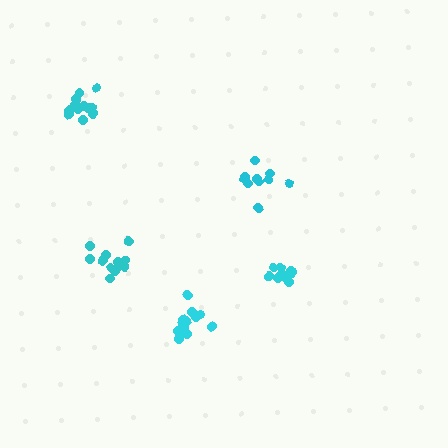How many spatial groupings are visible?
There are 5 spatial groupings.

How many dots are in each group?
Group 1: 14 dots, Group 2: 14 dots, Group 3: 10 dots, Group 4: 12 dots, Group 5: 10 dots (60 total).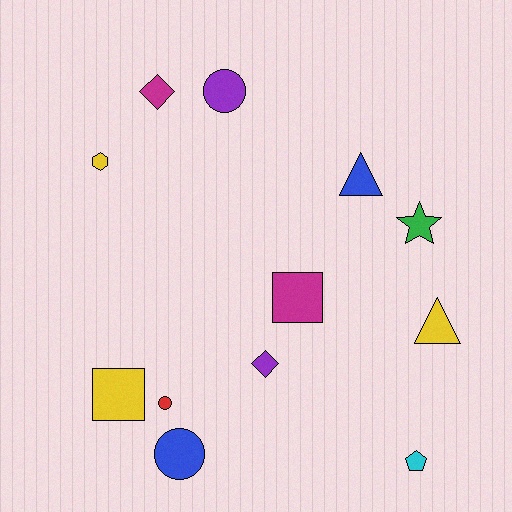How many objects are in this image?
There are 12 objects.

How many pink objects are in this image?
There are no pink objects.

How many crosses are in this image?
There are no crosses.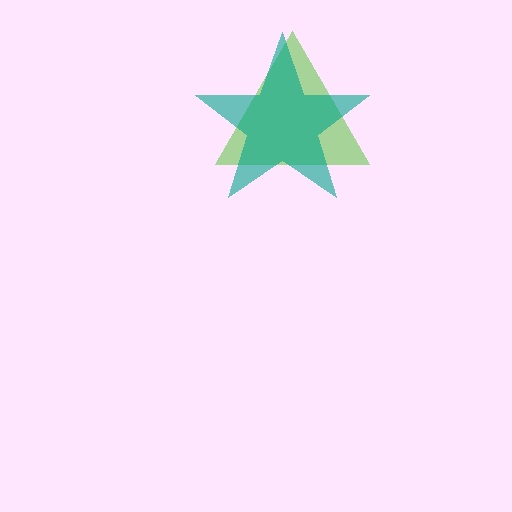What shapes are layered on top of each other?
The layered shapes are: a lime triangle, a teal star.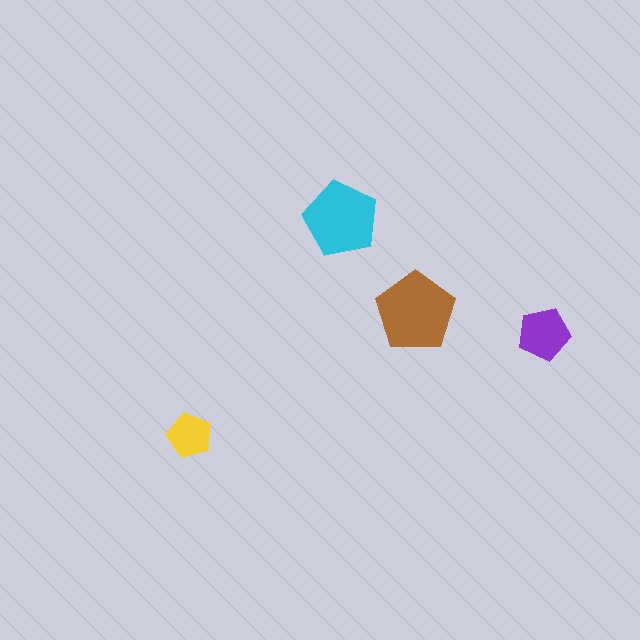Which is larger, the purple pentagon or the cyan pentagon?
The cyan one.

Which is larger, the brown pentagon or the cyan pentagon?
The brown one.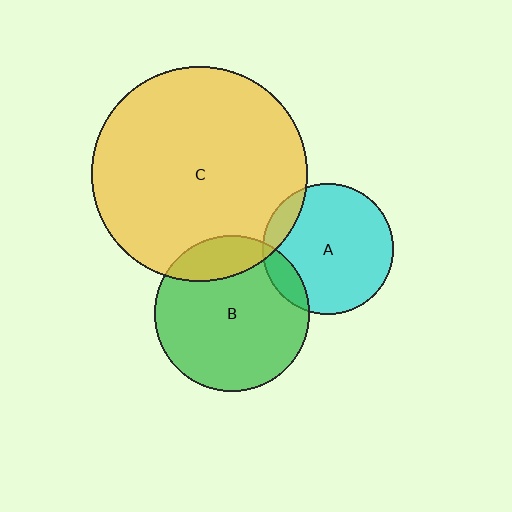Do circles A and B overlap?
Yes.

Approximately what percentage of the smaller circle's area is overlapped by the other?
Approximately 10%.